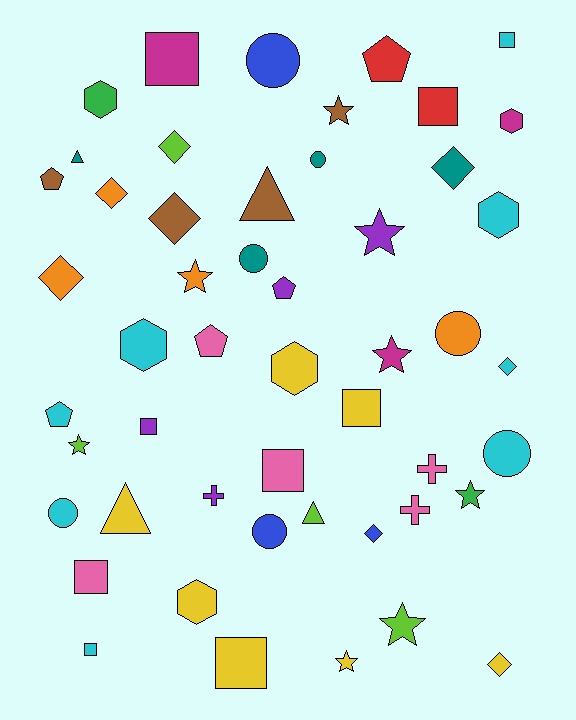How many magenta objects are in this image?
There are 3 magenta objects.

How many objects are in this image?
There are 50 objects.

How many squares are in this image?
There are 9 squares.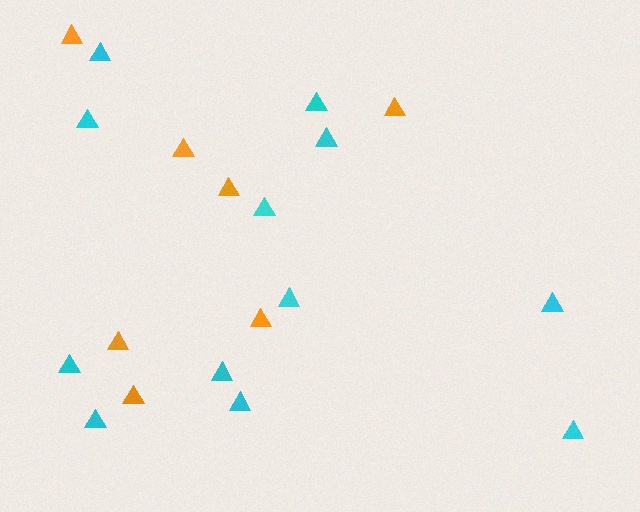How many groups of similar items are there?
There are 2 groups: one group of orange triangles (7) and one group of cyan triangles (12).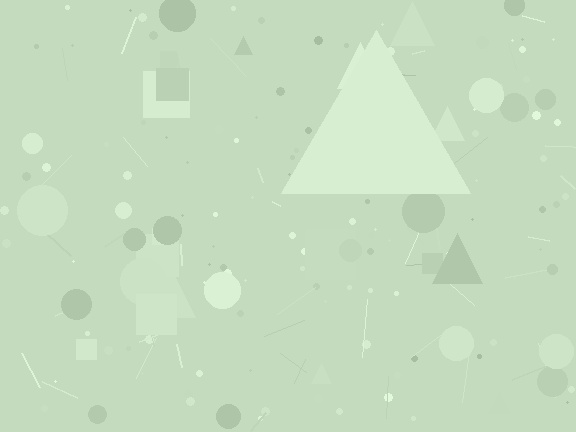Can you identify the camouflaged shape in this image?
The camouflaged shape is a triangle.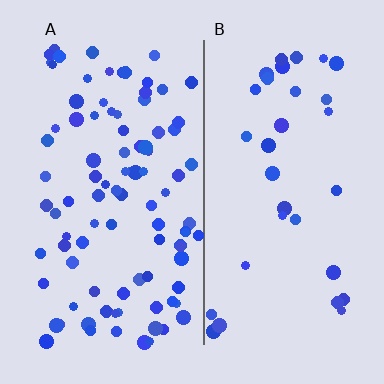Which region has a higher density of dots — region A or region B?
A (the left).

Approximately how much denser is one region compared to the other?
Approximately 2.8× — region A over region B.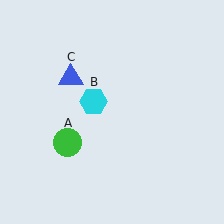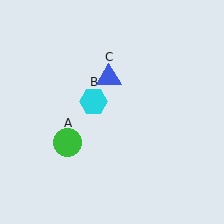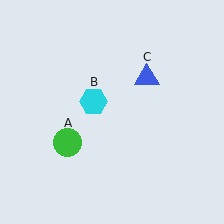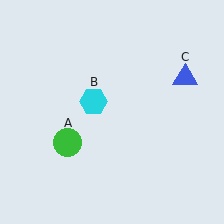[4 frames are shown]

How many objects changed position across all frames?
1 object changed position: blue triangle (object C).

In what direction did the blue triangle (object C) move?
The blue triangle (object C) moved right.